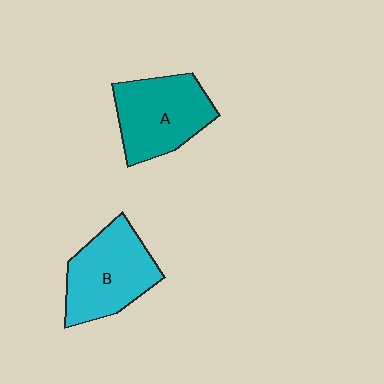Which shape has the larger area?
Shape B (cyan).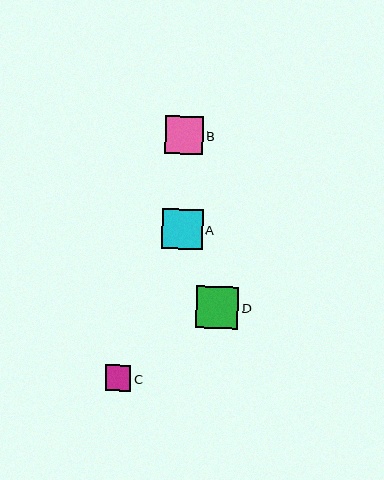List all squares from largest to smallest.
From largest to smallest: D, A, B, C.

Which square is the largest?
Square D is the largest with a size of approximately 42 pixels.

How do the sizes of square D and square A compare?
Square D and square A are approximately the same size.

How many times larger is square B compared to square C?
Square B is approximately 1.5 times the size of square C.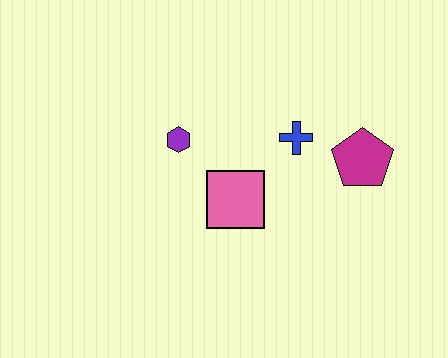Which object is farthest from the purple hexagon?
The magenta pentagon is farthest from the purple hexagon.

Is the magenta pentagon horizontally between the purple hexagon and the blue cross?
No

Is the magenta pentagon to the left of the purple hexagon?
No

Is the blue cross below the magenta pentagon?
No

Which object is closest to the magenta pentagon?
The blue cross is closest to the magenta pentagon.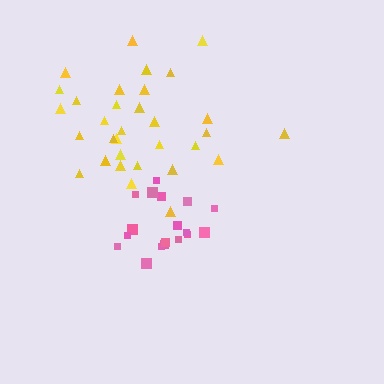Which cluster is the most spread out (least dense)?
Yellow.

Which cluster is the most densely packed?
Pink.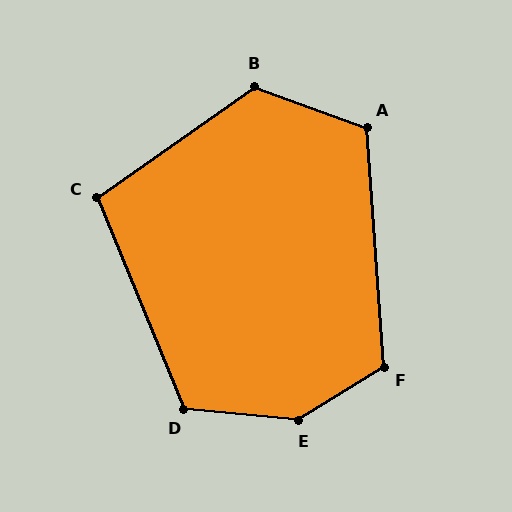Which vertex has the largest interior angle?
E, at approximately 143 degrees.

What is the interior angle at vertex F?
Approximately 118 degrees (obtuse).